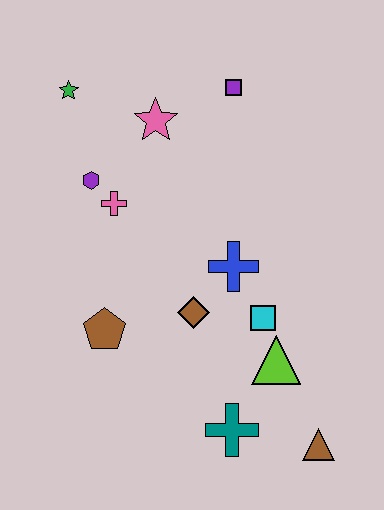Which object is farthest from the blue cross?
The green star is farthest from the blue cross.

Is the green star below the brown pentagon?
No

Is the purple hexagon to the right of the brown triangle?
No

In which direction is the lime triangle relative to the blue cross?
The lime triangle is below the blue cross.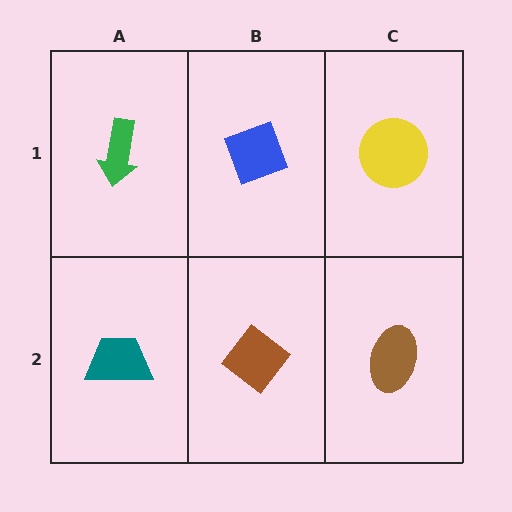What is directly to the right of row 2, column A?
A brown diamond.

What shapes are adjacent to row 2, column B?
A blue diamond (row 1, column B), a teal trapezoid (row 2, column A), a brown ellipse (row 2, column C).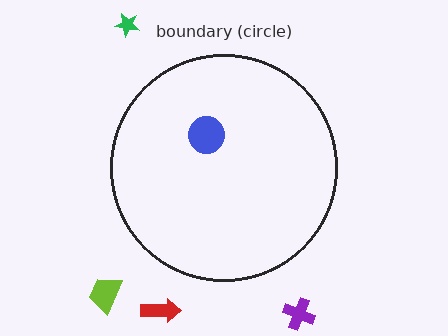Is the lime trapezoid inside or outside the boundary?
Outside.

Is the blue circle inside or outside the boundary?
Inside.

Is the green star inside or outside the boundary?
Outside.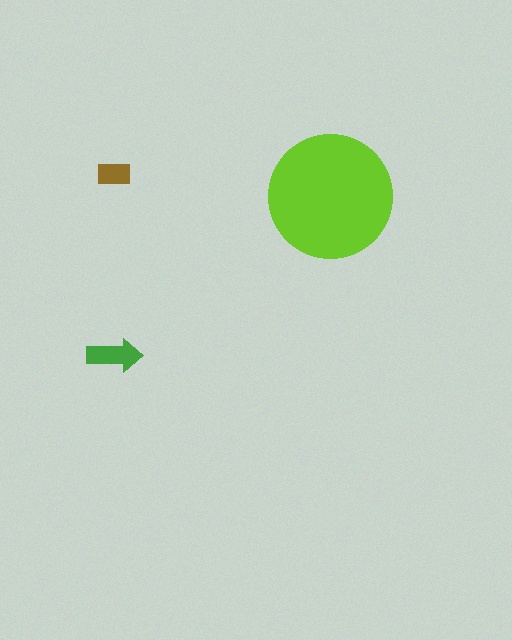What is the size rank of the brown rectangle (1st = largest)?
3rd.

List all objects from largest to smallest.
The lime circle, the green arrow, the brown rectangle.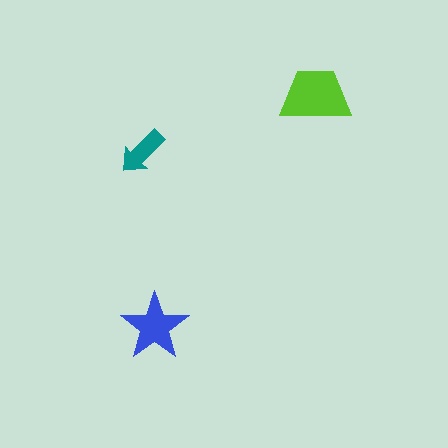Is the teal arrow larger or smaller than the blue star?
Smaller.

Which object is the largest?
The lime trapezoid.